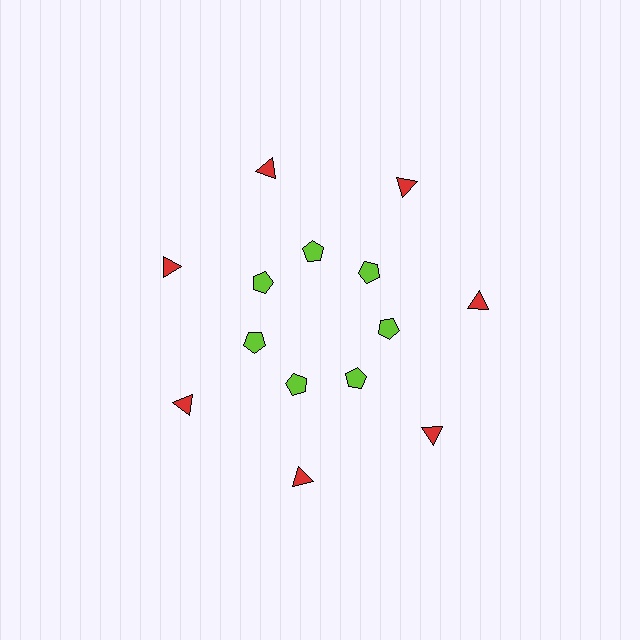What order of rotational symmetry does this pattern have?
This pattern has 7-fold rotational symmetry.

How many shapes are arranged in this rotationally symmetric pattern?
There are 14 shapes, arranged in 7 groups of 2.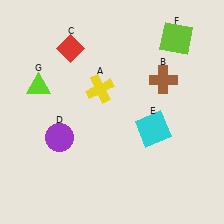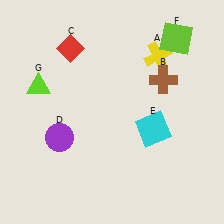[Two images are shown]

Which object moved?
The yellow cross (A) moved right.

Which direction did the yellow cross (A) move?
The yellow cross (A) moved right.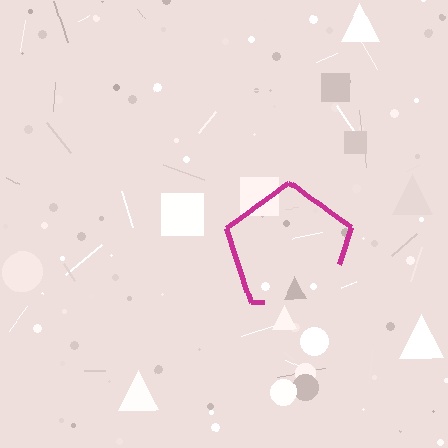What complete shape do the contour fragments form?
The contour fragments form a pentagon.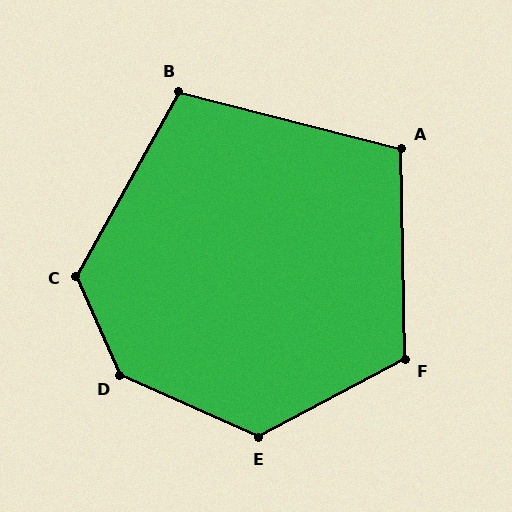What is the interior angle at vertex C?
Approximately 127 degrees (obtuse).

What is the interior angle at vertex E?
Approximately 128 degrees (obtuse).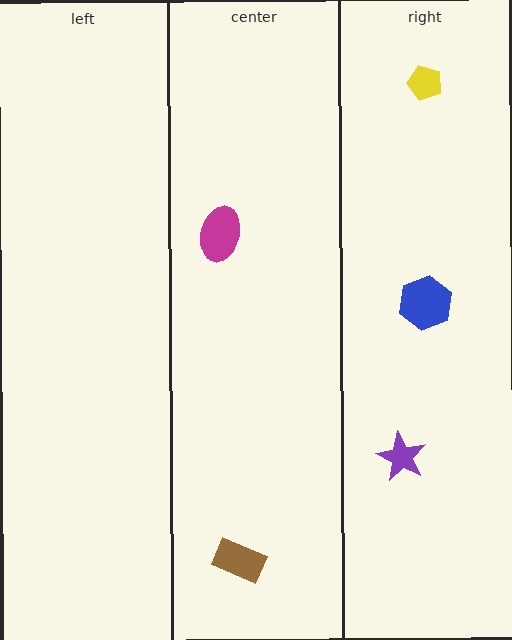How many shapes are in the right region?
3.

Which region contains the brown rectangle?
The center region.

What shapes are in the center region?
The magenta ellipse, the brown rectangle.